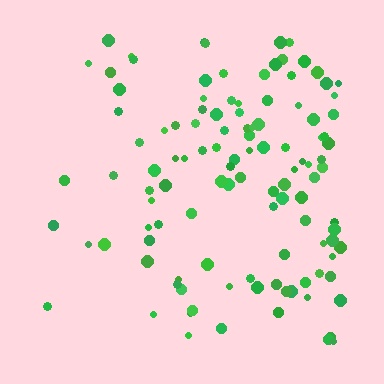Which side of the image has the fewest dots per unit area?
The left.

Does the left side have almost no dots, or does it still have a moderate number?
Still a moderate number, just noticeably fewer than the right.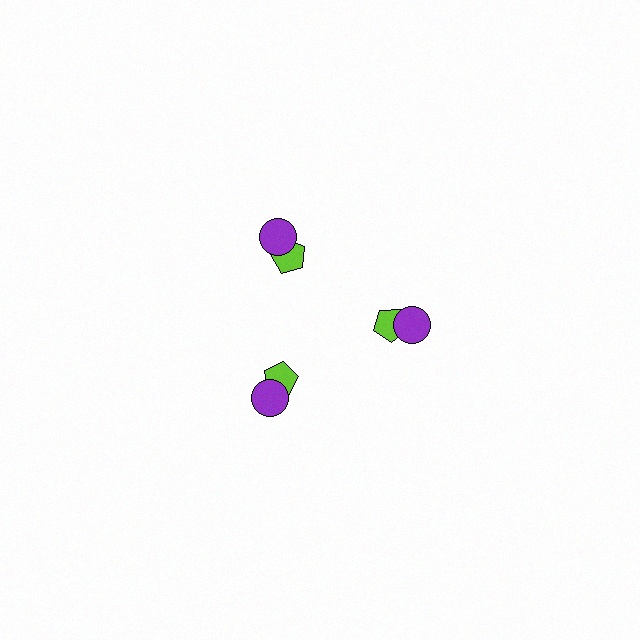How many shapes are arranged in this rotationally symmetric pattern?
There are 6 shapes, arranged in 3 groups of 2.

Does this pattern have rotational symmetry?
Yes, this pattern has 3-fold rotational symmetry. It looks the same after rotating 120 degrees around the center.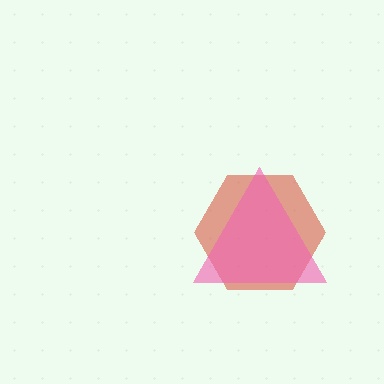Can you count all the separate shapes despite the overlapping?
Yes, there are 2 separate shapes.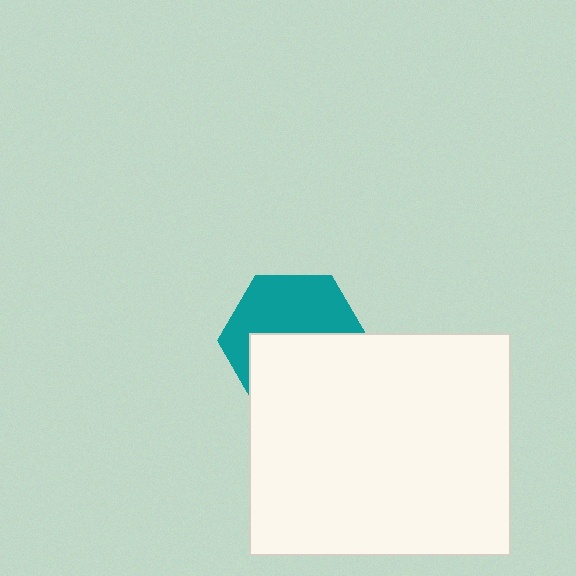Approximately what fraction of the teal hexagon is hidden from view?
Roughly 50% of the teal hexagon is hidden behind the white rectangle.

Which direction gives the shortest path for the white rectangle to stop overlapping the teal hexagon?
Moving down gives the shortest separation.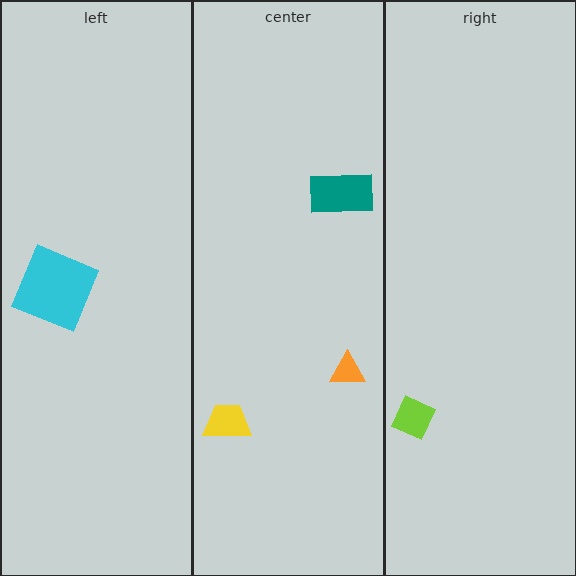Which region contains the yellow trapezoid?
The center region.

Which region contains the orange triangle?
The center region.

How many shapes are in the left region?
1.